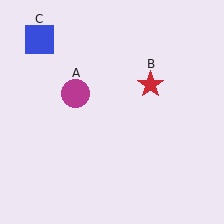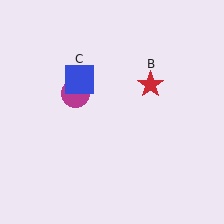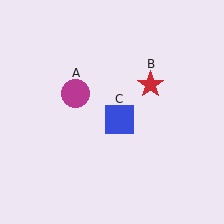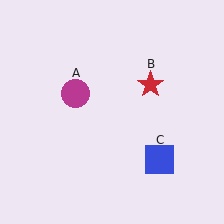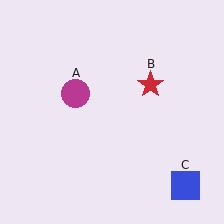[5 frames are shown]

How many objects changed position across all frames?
1 object changed position: blue square (object C).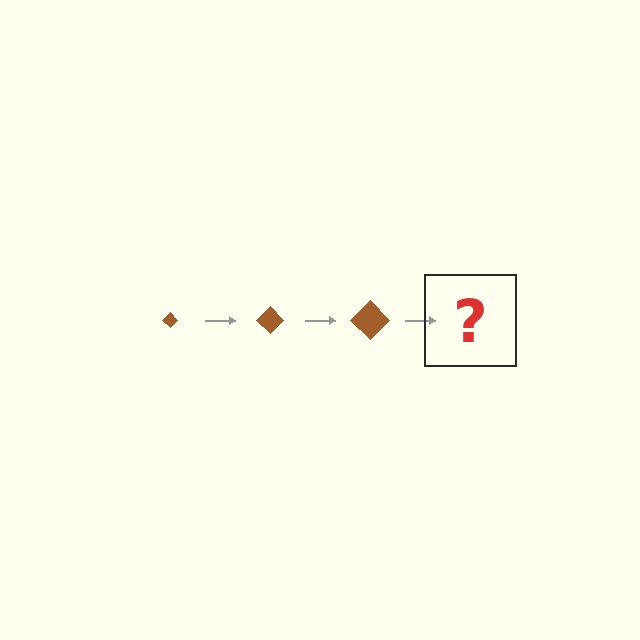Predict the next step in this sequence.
The next step is a brown diamond, larger than the previous one.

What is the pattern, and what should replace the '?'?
The pattern is that the diamond gets progressively larger each step. The '?' should be a brown diamond, larger than the previous one.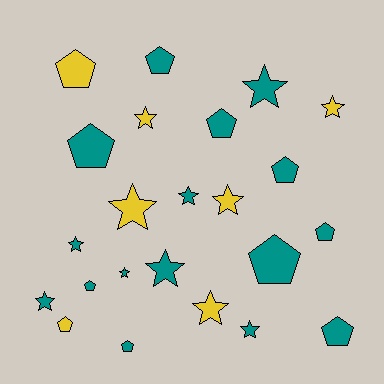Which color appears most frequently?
Teal, with 16 objects.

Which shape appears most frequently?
Star, with 12 objects.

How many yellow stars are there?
There are 5 yellow stars.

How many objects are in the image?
There are 23 objects.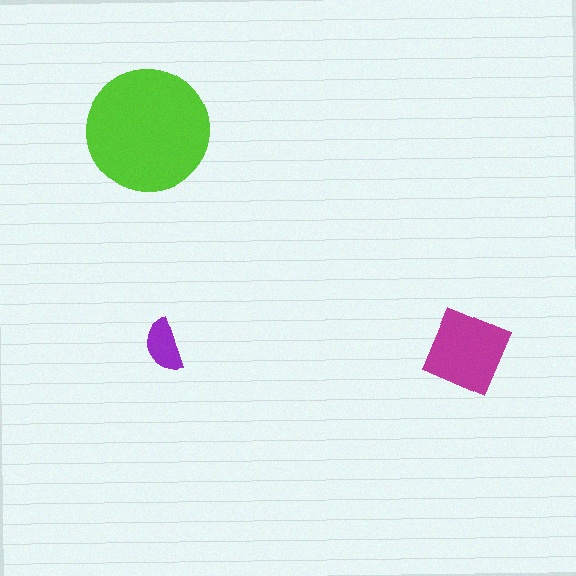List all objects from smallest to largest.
The purple semicircle, the magenta square, the lime circle.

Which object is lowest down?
The magenta square is bottommost.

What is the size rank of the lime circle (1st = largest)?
1st.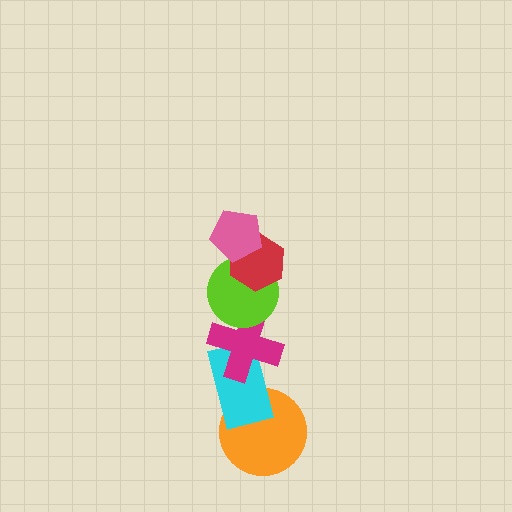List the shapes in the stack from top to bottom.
From top to bottom: the pink pentagon, the red hexagon, the lime circle, the magenta cross, the cyan rectangle, the orange circle.